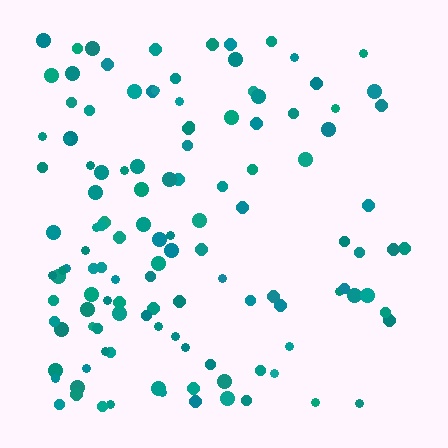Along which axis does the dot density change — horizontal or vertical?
Horizontal.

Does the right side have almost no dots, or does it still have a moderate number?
Still a moderate number, just noticeably fewer than the left.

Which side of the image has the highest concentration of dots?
The left.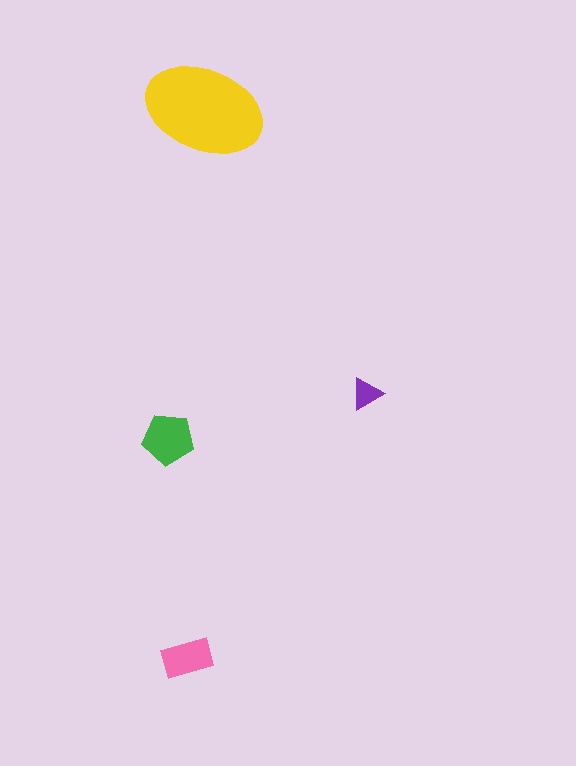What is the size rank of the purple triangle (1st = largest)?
4th.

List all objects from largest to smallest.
The yellow ellipse, the green pentagon, the pink rectangle, the purple triangle.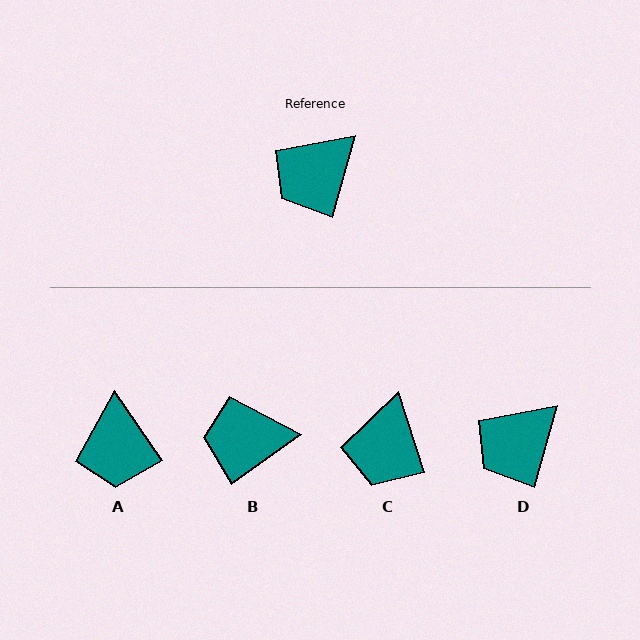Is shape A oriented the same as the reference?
No, it is off by about 50 degrees.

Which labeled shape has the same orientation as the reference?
D.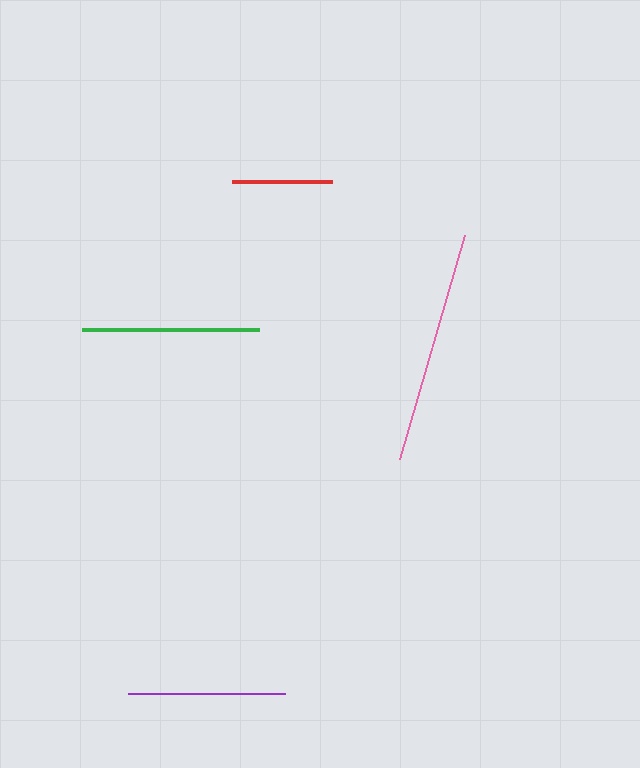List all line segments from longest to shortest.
From longest to shortest: pink, green, purple, red.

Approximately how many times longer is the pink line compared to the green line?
The pink line is approximately 1.3 times the length of the green line.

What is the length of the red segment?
The red segment is approximately 100 pixels long.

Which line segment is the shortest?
The red line is the shortest at approximately 100 pixels.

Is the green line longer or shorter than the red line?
The green line is longer than the red line.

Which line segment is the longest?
The pink line is the longest at approximately 233 pixels.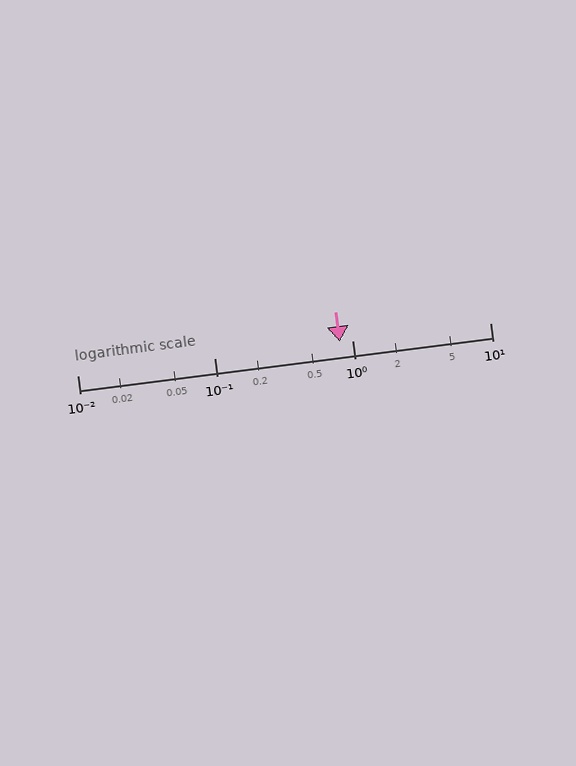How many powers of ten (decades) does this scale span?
The scale spans 3 decades, from 0.01 to 10.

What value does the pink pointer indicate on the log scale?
The pointer indicates approximately 0.81.